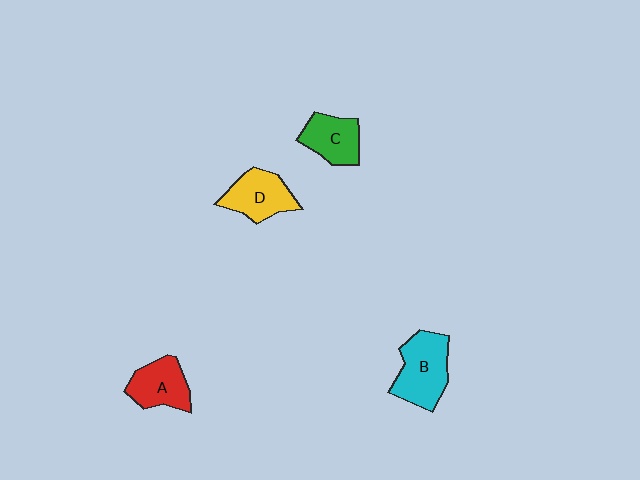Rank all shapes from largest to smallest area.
From largest to smallest: B (cyan), D (yellow), A (red), C (green).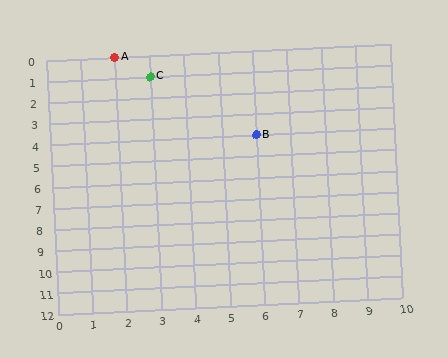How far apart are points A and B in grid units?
Points A and B are 4 columns and 4 rows apart (about 5.7 grid units diagonally).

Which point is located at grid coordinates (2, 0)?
Point A is at (2, 0).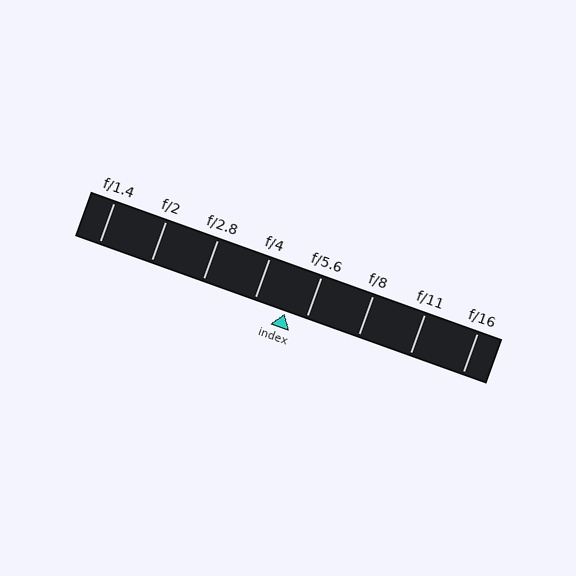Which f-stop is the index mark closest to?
The index mark is closest to f/5.6.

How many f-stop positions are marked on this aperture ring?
There are 8 f-stop positions marked.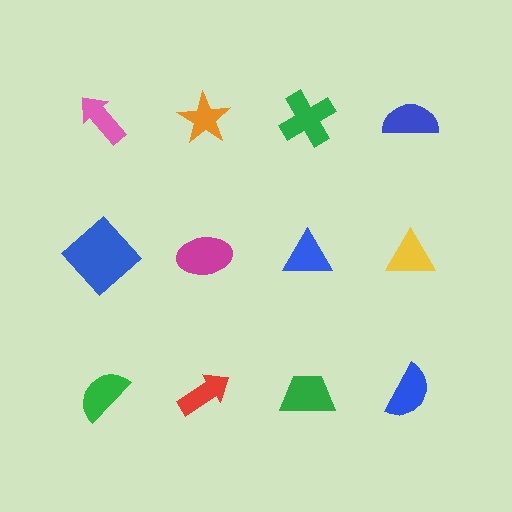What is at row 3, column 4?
A blue semicircle.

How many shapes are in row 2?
4 shapes.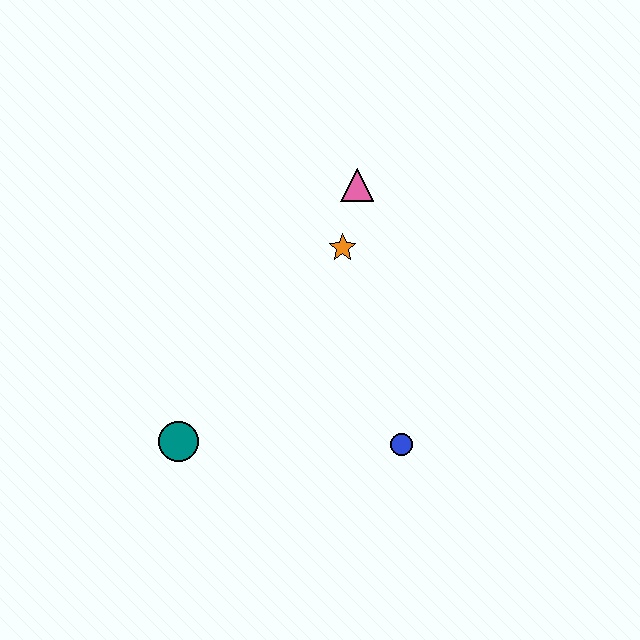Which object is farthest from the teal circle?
The pink triangle is farthest from the teal circle.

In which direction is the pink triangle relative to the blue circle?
The pink triangle is above the blue circle.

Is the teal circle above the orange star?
No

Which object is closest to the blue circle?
The orange star is closest to the blue circle.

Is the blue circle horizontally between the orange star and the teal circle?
No